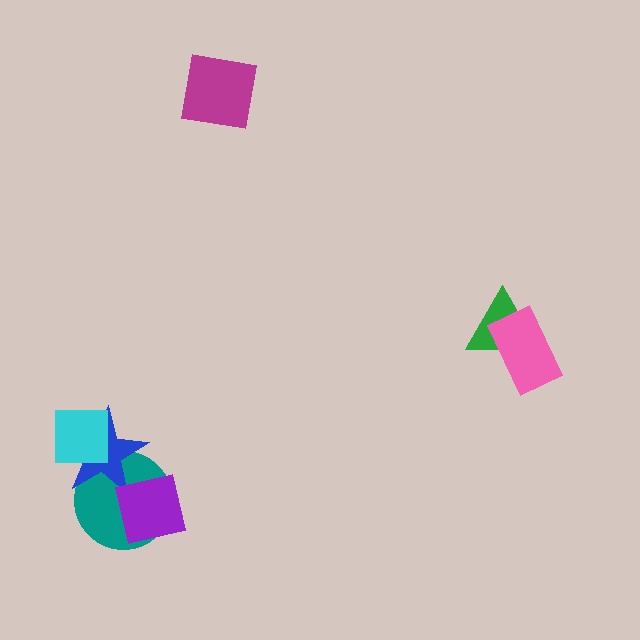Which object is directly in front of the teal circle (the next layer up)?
The blue star is directly in front of the teal circle.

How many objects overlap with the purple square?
1 object overlaps with the purple square.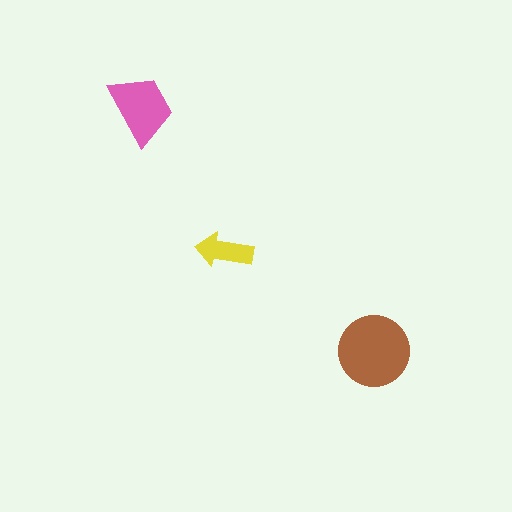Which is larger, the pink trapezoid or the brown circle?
The brown circle.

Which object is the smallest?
The yellow arrow.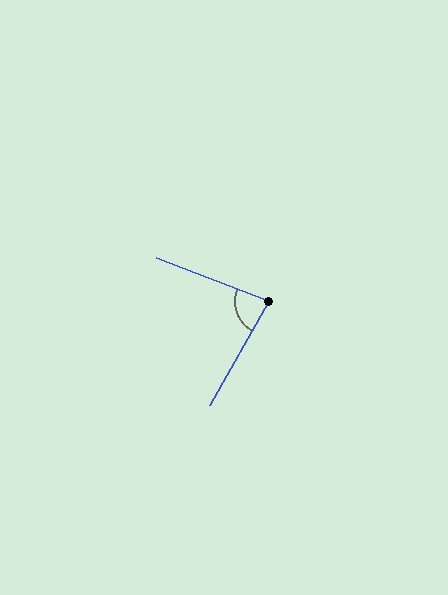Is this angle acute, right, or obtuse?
It is acute.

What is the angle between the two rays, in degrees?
Approximately 81 degrees.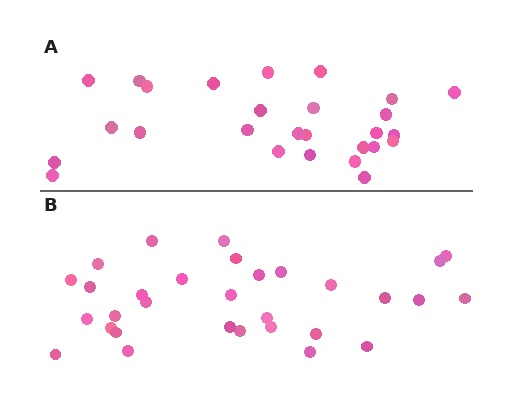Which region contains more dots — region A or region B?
Region B (the bottom region) has more dots.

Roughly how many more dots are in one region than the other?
Region B has about 4 more dots than region A.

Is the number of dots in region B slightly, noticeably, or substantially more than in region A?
Region B has only slightly more — the two regions are fairly close. The ratio is roughly 1.1 to 1.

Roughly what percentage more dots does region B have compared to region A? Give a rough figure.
About 15% more.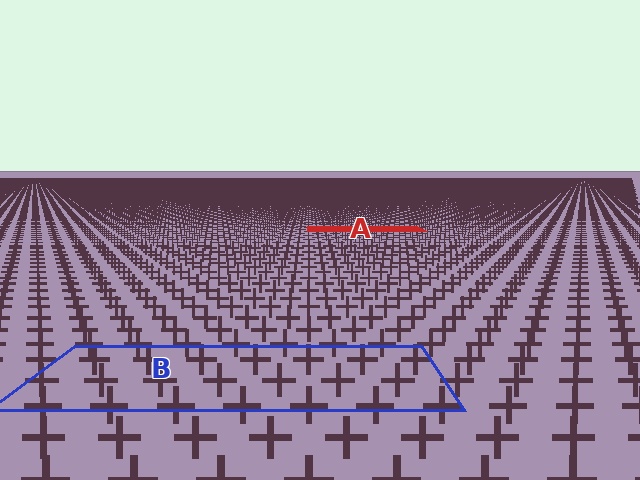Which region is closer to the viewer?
Region B is closer. The texture elements there are larger and more spread out.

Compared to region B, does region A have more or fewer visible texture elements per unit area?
Region A has more texture elements per unit area — they are packed more densely because it is farther away.